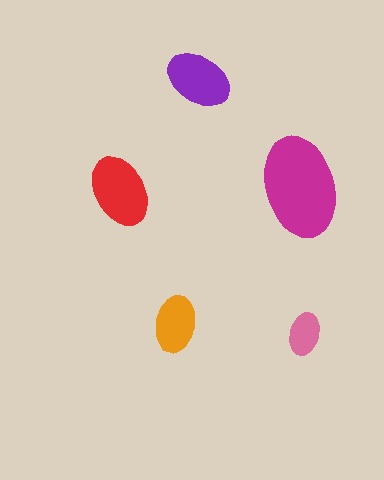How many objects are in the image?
There are 5 objects in the image.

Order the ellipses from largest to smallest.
the magenta one, the red one, the purple one, the orange one, the pink one.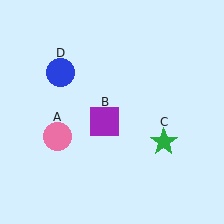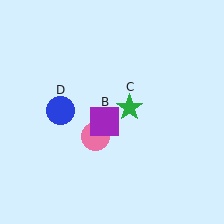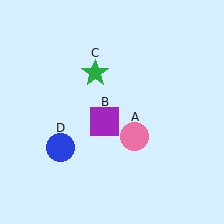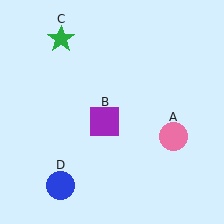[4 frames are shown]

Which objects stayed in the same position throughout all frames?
Purple square (object B) remained stationary.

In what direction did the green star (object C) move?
The green star (object C) moved up and to the left.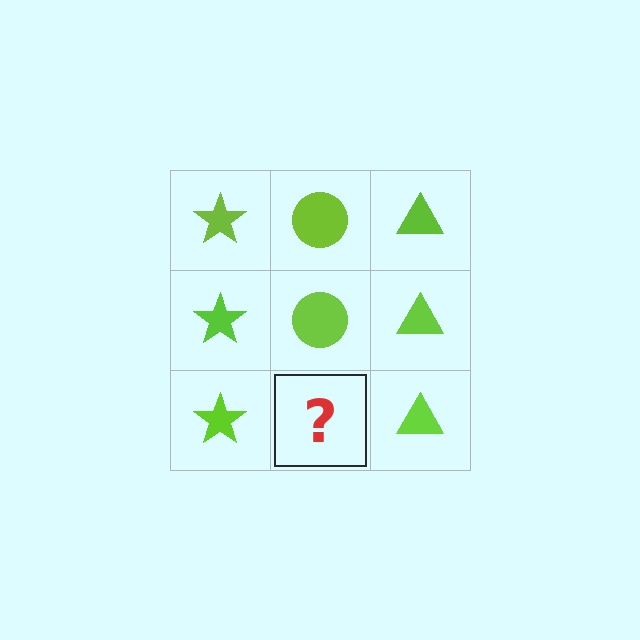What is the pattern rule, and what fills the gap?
The rule is that each column has a consistent shape. The gap should be filled with a lime circle.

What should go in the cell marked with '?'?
The missing cell should contain a lime circle.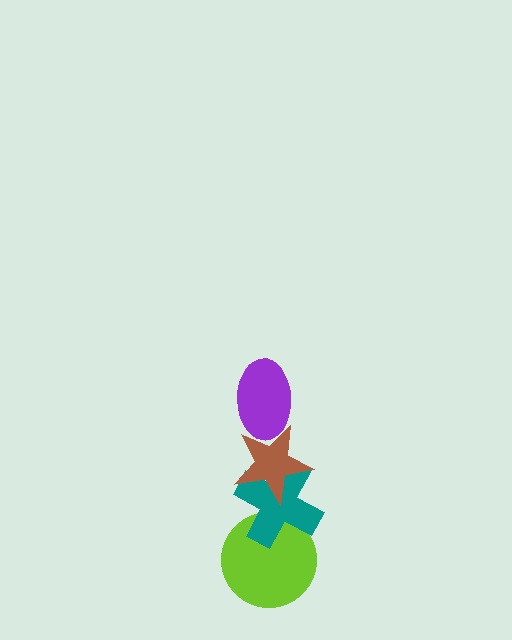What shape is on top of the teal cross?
The brown star is on top of the teal cross.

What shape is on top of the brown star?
The purple ellipse is on top of the brown star.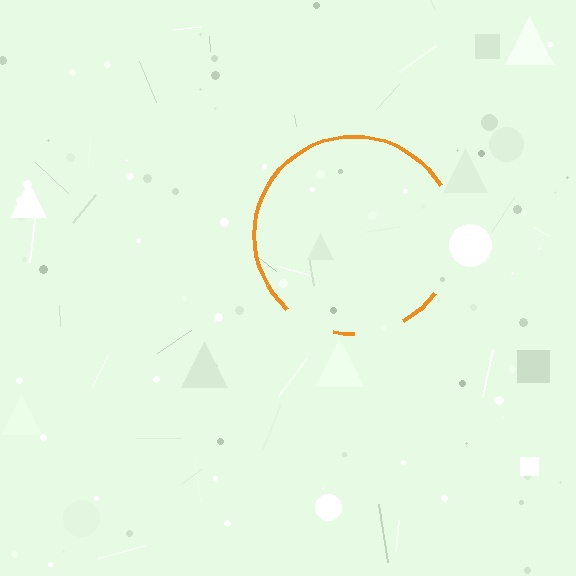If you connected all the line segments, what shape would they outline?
They would outline a circle.